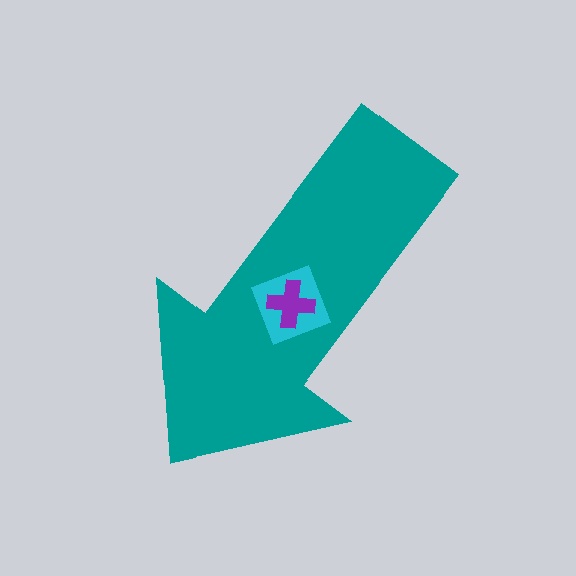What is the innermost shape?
The purple cross.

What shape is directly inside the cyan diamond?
The purple cross.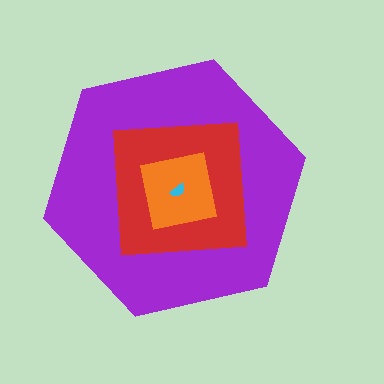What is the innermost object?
The cyan semicircle.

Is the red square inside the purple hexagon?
Yes.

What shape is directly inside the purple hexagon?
The red square.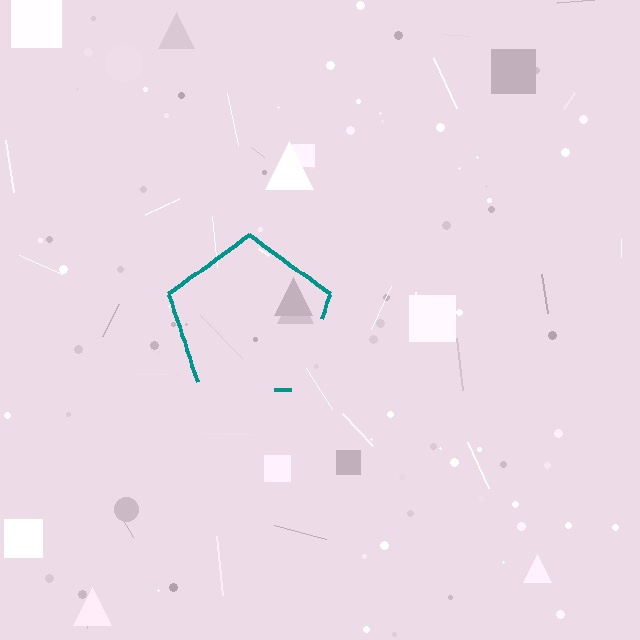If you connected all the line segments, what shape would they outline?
They would outline a pentagon.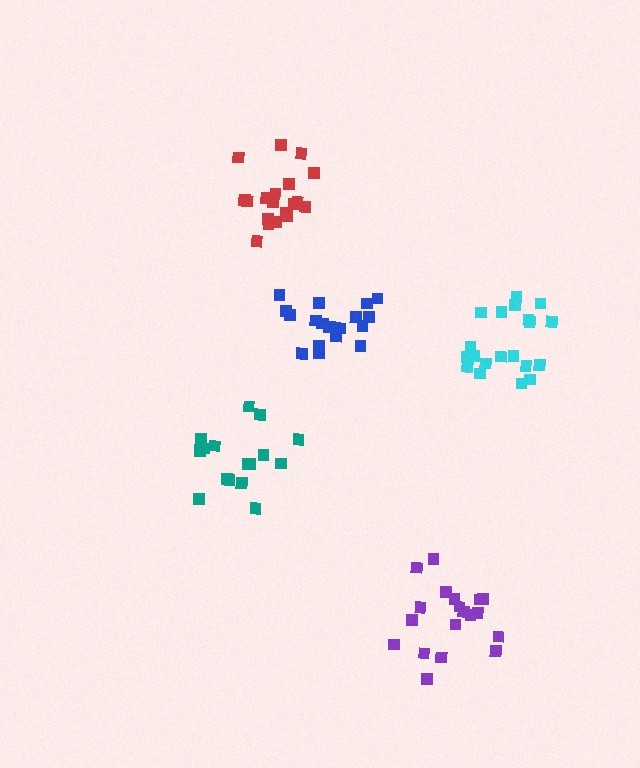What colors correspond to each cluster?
The clusters are colored: teal, purple, red, cyan, blue.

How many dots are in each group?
Group 1: 16 dots, Group 2: 19 dots, Group 3: 19 dots, Group 4: 20 dots, Group 5: 18 dots (92 total).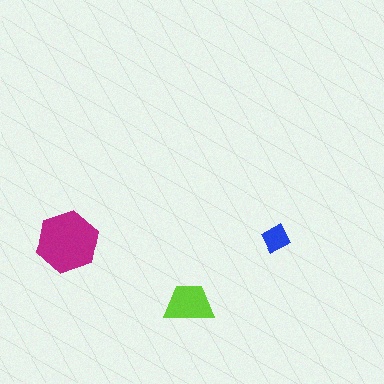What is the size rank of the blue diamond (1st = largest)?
3rd.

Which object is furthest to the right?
The blue diamond is rightmost.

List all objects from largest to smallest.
The magenta hexagon, the lime trapezoid, the blue diamond.